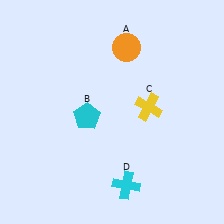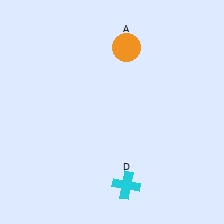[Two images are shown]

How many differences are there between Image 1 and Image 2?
There are 2 differences between the two images.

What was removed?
The cyan pentagon (B), the yellow cross (C) were removed in Image 2.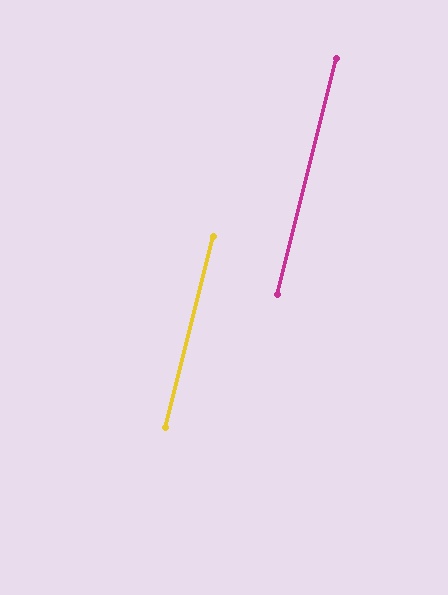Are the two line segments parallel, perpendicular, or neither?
Parallel — their directions differ by only 0.1°.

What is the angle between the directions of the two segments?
Approximately 0 degrees.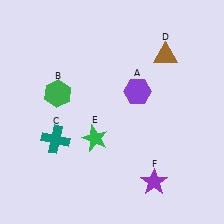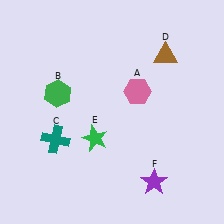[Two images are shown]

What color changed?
The hexagon (A) changed from purple in Image 1 to pink in Image 2.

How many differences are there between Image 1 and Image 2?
There is 1 difference between the two images.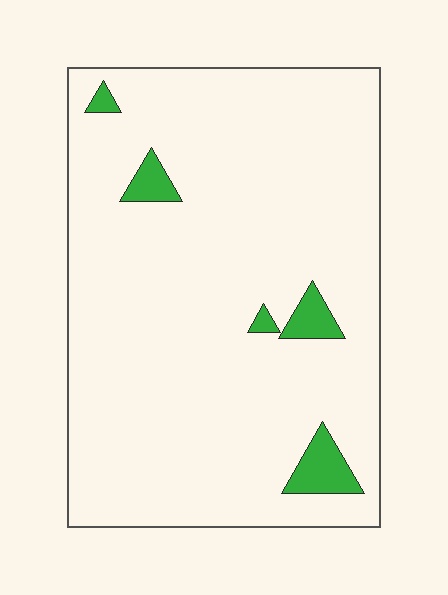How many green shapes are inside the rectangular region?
5.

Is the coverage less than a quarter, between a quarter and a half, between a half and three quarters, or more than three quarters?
Less than a quarter.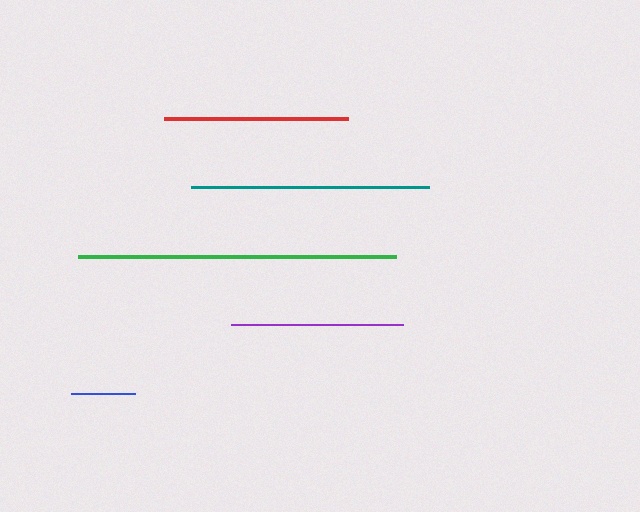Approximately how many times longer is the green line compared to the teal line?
The green line is approximately 1.3 times the length of the teal line.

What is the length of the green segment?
The green segment is approximately 318 pixels long.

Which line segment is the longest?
The green line is the longest at approximately 318 pixels.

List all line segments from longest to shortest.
From longest to shortest: green, teal, red, purple, blue.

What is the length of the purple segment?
The purple segment is approximately 171 pixels long.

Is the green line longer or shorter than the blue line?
The green line is longer than the blue line.